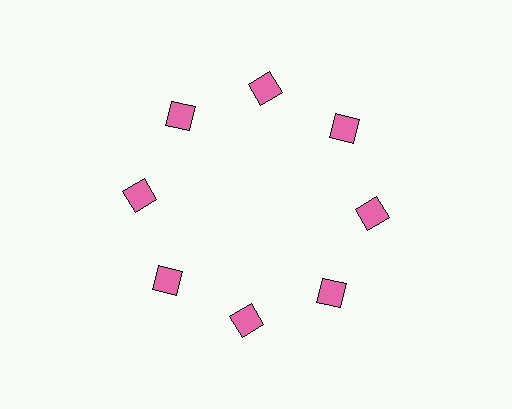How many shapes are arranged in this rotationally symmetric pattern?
There are 8 shapes, arranged in 8 groups of 1.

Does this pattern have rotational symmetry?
Yes, this pattern has 8-fold rotational symmetry. It looks the same after rotating 45 degrees around the center.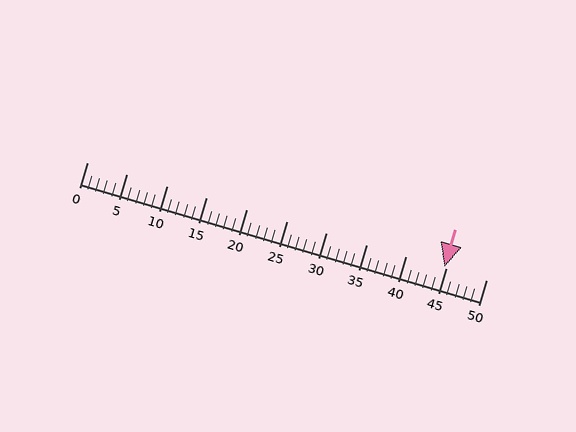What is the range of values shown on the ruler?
The ruler shows values from 0 to 50.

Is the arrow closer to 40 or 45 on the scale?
The arrow is closer to 45.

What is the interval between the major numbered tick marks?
The major tick marks are spaced 5 units apart.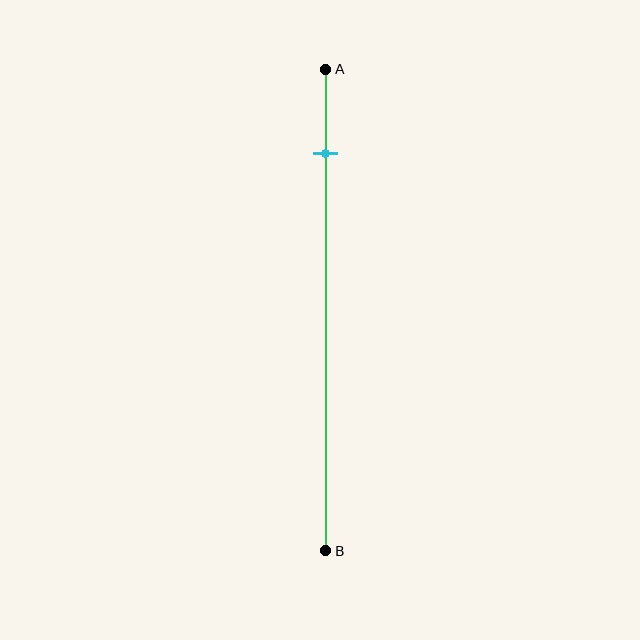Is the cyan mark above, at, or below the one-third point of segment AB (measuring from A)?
The cyan mark is above the one-third point of segment AB.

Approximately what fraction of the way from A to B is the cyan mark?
The cyan mark is approximately 15% of the way from A to B.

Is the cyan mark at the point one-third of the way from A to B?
No, the mark is at about 15% from A, not at the 33% one-third point.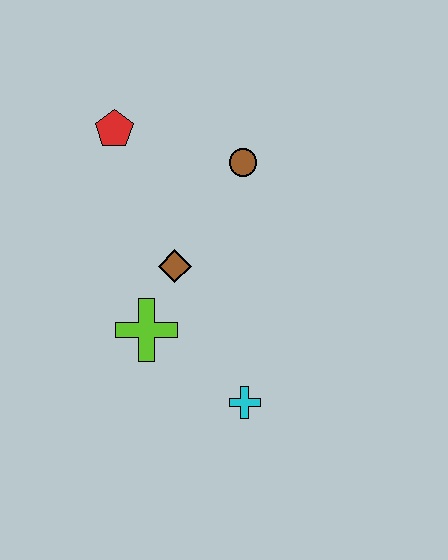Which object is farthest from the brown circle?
The cyan cross is farthest from the brown circle.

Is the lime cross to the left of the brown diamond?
Yes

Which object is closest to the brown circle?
The brown diamond is closest to the brown circle.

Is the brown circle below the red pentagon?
Yes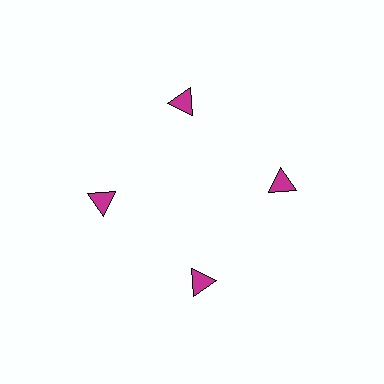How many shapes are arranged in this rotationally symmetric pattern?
There are 4 shapes, arranged in 4 groups of 1.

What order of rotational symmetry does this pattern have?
This pattern has 4-fold rotational symmetry.